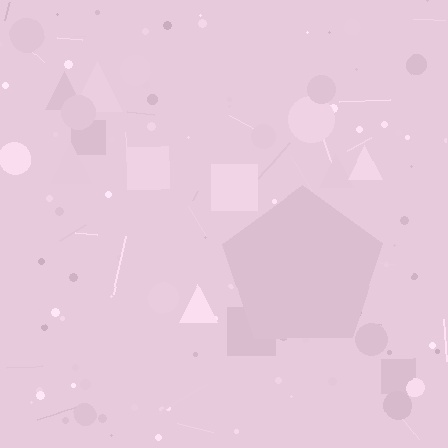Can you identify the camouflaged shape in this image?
The camouflaged shape is a pentagon.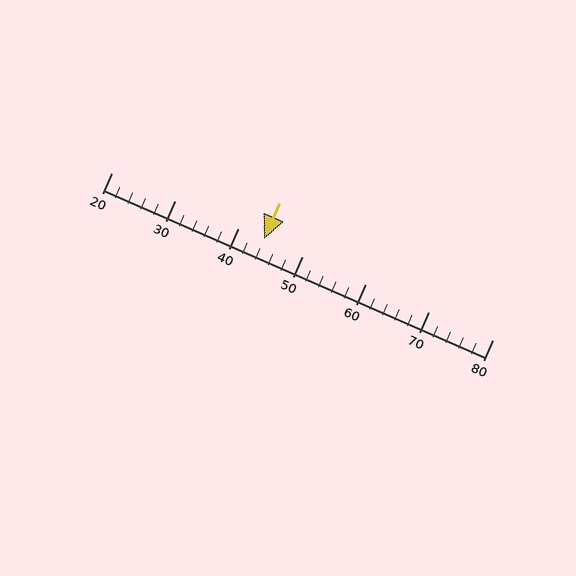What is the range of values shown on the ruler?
The ruler shows values from 20 to 80.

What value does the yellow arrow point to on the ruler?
The yellow arrow points to approximately 44.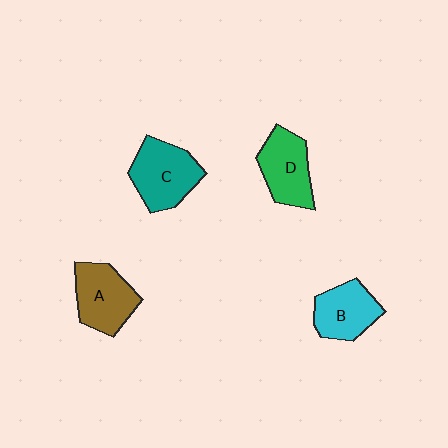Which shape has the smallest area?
Shape B (cyan).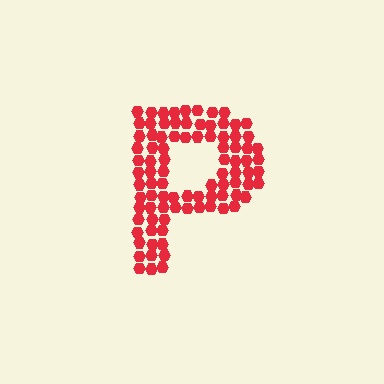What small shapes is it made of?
It is made of small hexagons.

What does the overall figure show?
The overall figure shows the letter P.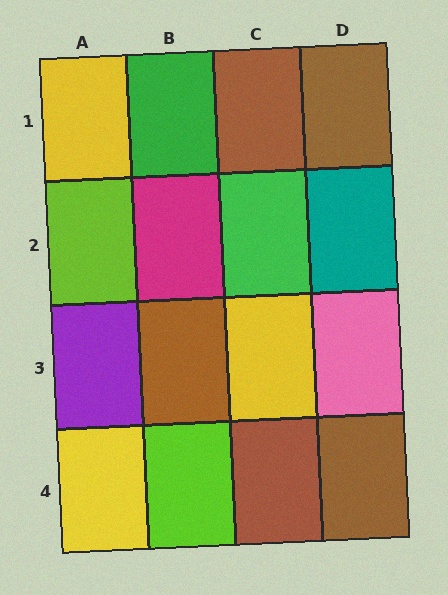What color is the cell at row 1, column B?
Green.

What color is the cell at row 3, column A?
Purple.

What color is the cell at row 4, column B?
Lime.